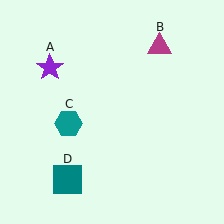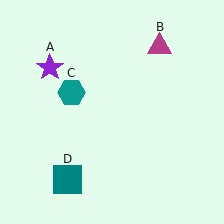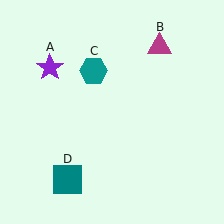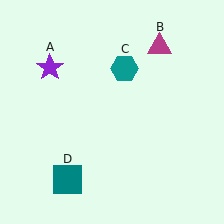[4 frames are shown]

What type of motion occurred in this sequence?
The teal hexagon (object C) rotated clockwise around the center of the scene.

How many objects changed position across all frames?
1 object changed position: teal hexagon (object C).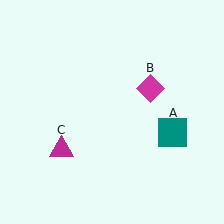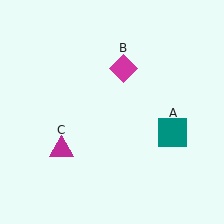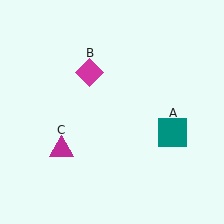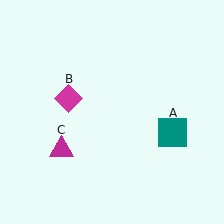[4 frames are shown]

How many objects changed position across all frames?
1 object changed position: magenta diamond (object B).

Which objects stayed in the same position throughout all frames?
Teal square (object A) and magenta triangle (object C) remained stationary.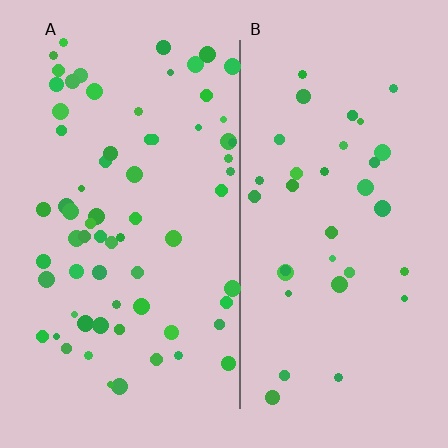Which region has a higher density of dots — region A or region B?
A (the left).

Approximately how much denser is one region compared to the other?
Approximately 2.0× — region A over region B.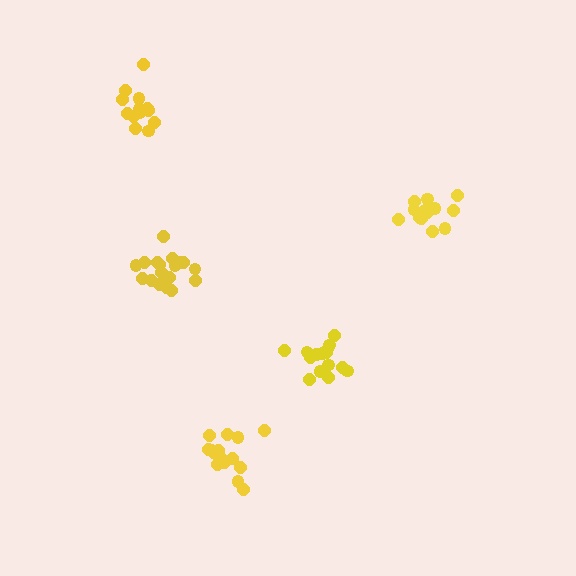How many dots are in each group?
Group 1: 16 dots, Group 2: 18 dots, Group 3: 13 dots, Group 4: 16 dots, Group 5: 13 dots (76 total).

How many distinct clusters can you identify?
There are 5 distinct clusters.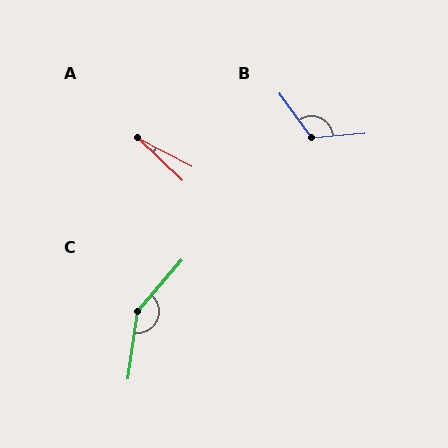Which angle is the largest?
C, at approximately 147 degrees.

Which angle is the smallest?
A, at approximately 16 degrees.